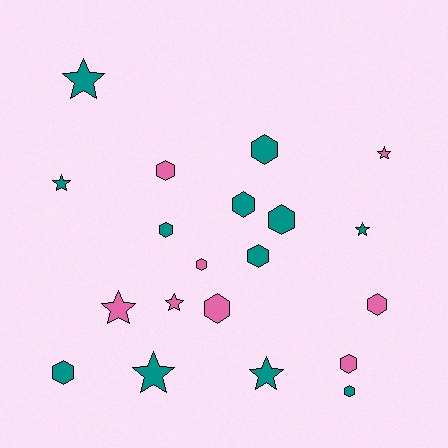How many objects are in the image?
There are 20 objects.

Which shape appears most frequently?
Hexagon, with 12 objects.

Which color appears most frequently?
Teal, with 12 objects.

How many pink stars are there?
There are 3 pink stars.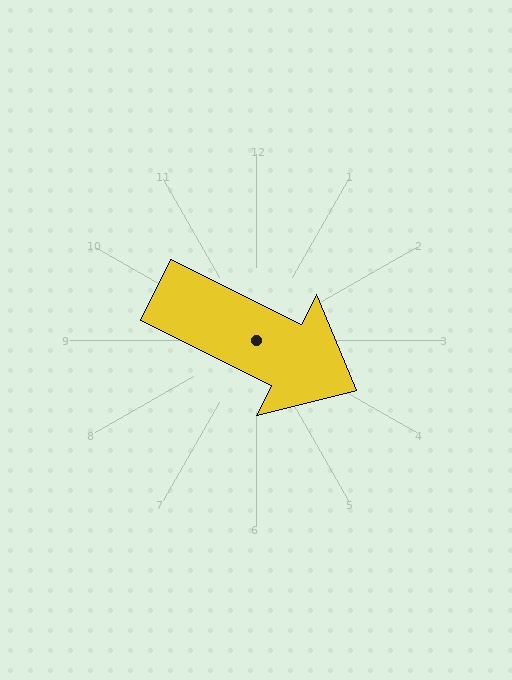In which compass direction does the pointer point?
Southeast.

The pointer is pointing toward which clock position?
Roughly 4 o'clock.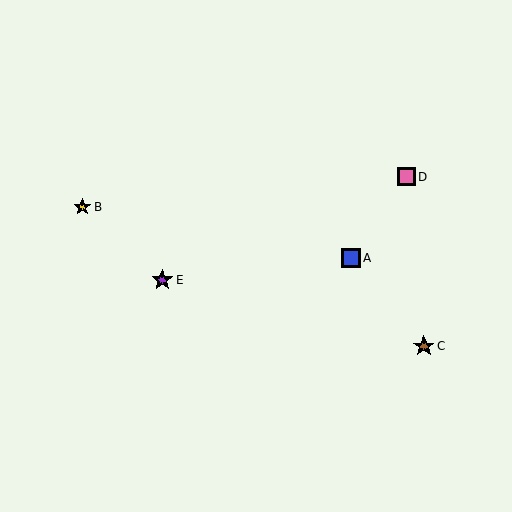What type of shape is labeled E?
Shape E is a purple star.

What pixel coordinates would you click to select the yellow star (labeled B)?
Click at (82, 207) to select the yellow star B.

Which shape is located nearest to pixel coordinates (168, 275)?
The purple star (labeled E) at (162, 280) is nearest to that location.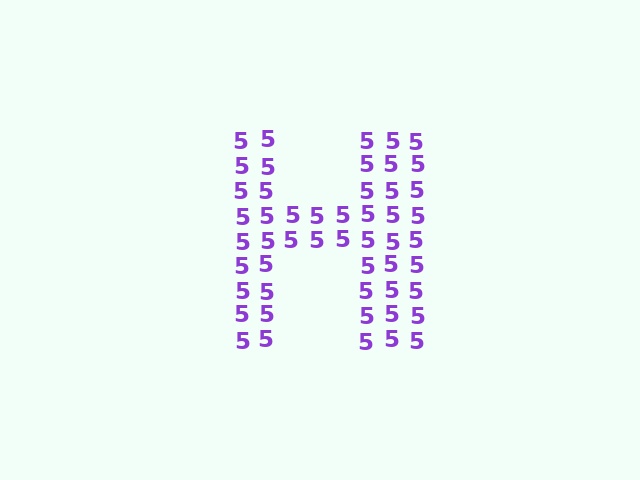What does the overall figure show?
The overall figure shows the letter H.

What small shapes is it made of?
It is made of small digit 5's.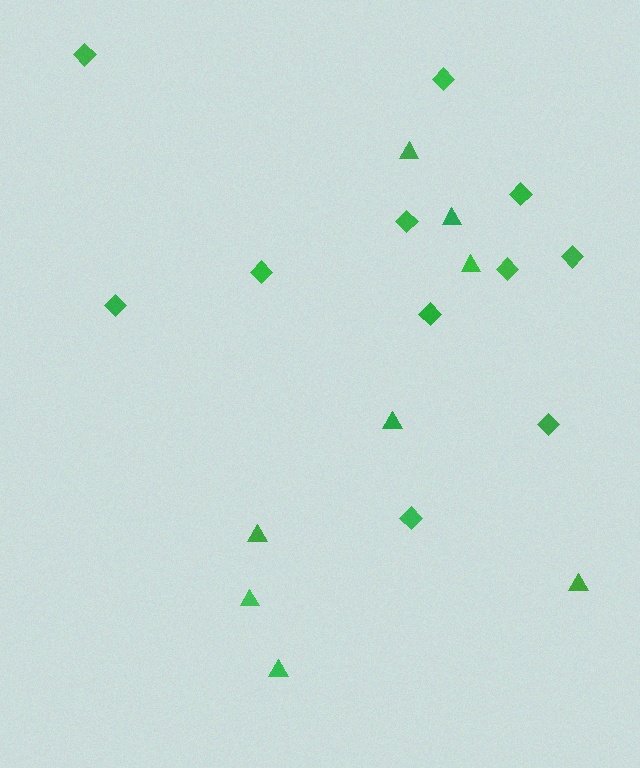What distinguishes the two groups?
There are 2 groups: one group of diamonds (11) and one group of triangles (8).